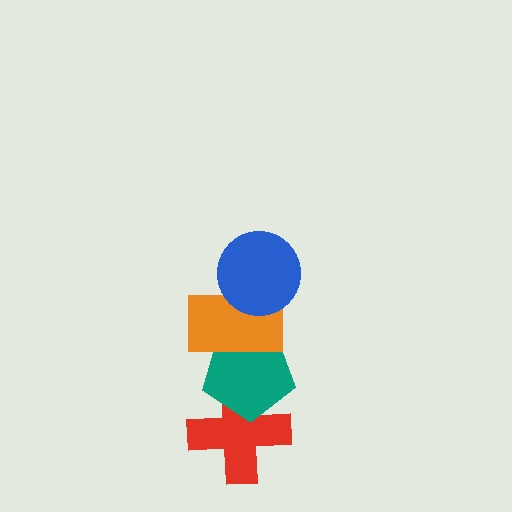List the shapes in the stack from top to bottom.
From top to bottom: the blue circle, the orange rectangle, the teal pentagon, the red cross.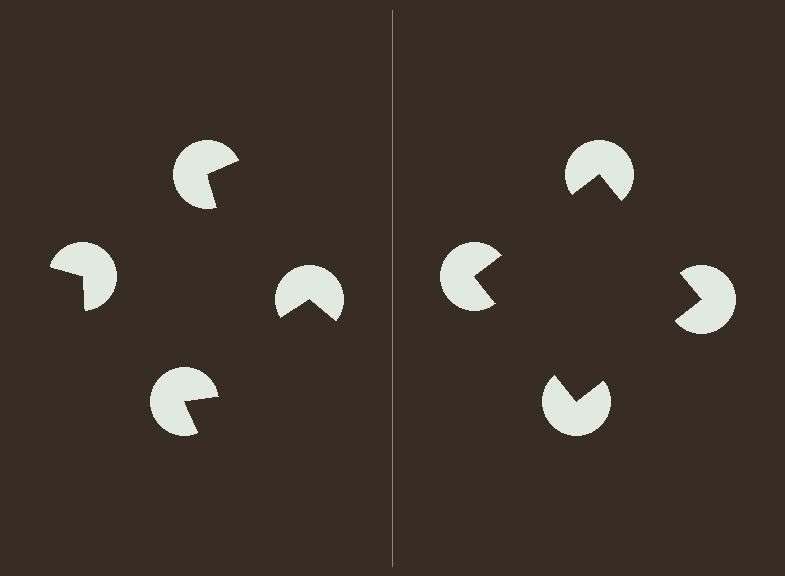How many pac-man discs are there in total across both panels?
8 — 4 on each side.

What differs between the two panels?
The pac-man discs are positioned identically on both sides; only the wedge orientations differ. On the right they align to a square; on the left they are misaligned.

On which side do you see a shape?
An illusory square appears on the right side. On the left side the wedge cuts are rotated, so no coherent shape forms.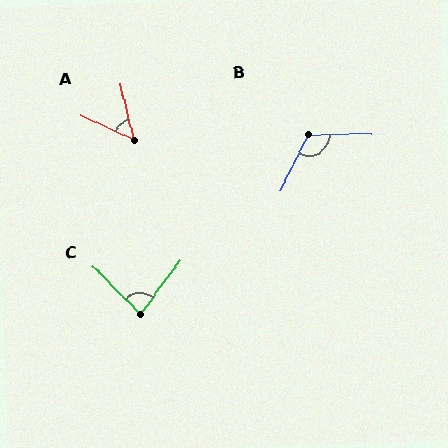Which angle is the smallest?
A, at approximately 52 degrees.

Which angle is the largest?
B, at approximately 117 degrees.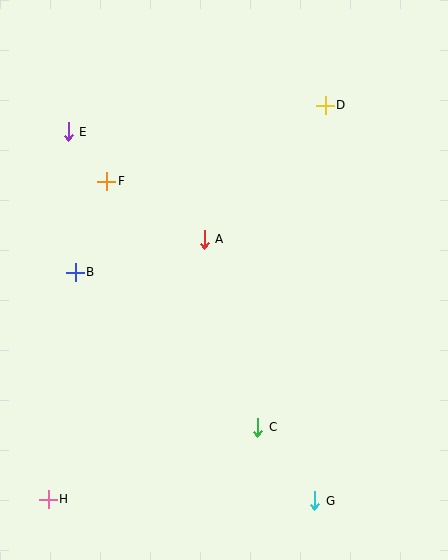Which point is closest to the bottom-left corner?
Point H is closest to the bottom-left corner.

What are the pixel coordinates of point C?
Point C is at (258, 427).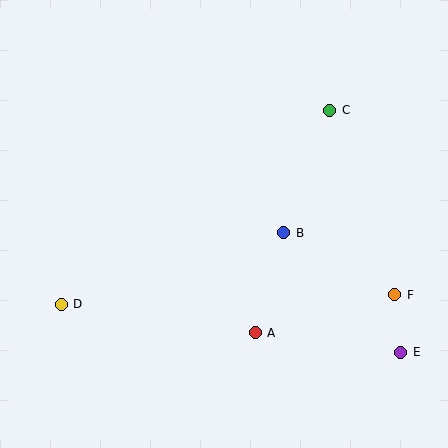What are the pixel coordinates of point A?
Point A is at (255, 333).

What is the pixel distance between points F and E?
The distance between F and E is 58 pixels.